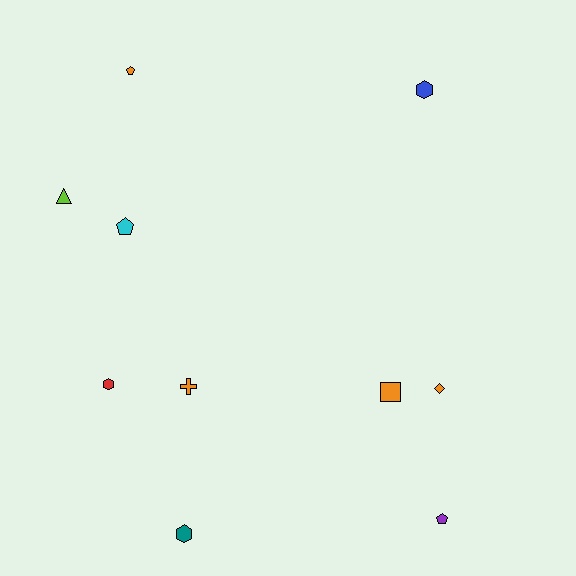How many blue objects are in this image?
There is 1 blue object.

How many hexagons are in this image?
There are 3 hexagons.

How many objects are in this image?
There are 10 objects.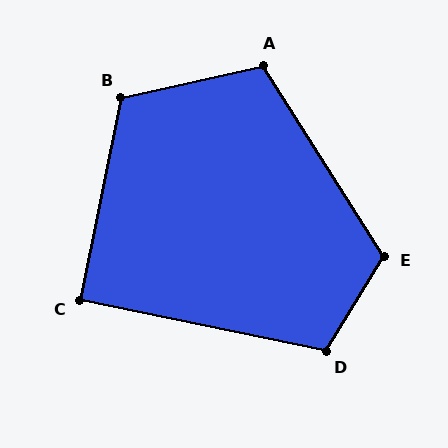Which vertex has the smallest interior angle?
C, at approximately 90 degrees.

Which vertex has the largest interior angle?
E, at approximately 116 degrees.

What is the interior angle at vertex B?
Approximately 114 degrees (obtuse).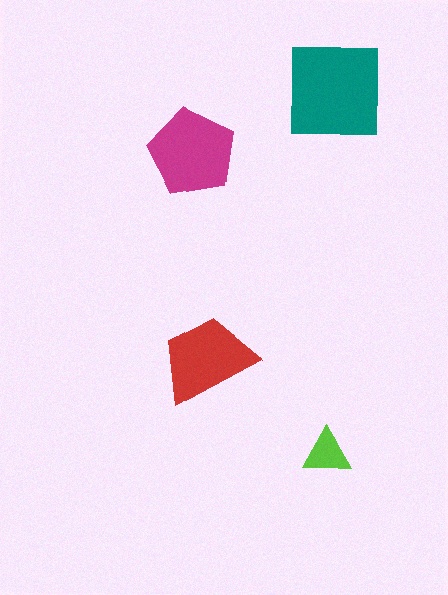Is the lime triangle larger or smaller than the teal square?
Smaller.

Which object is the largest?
The teal square.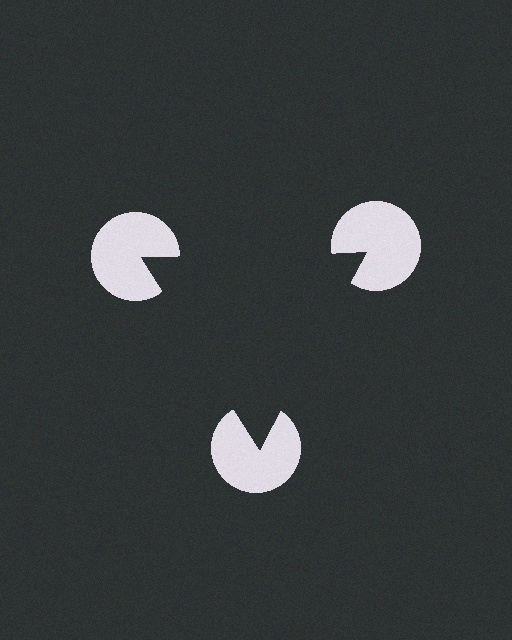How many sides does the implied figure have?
3 sides.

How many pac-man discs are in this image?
There are 3 — one at each vertex of the illusory triangle.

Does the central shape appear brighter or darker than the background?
It typically appears slightly darker than the background, even though no actual brightness change is drawn.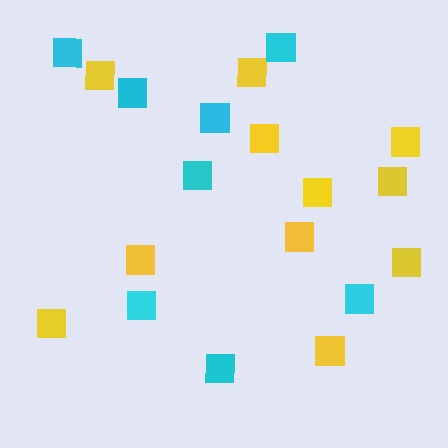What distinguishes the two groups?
There are 2 groups: one group of yellow squares (11) and one group of cyan squares (8).